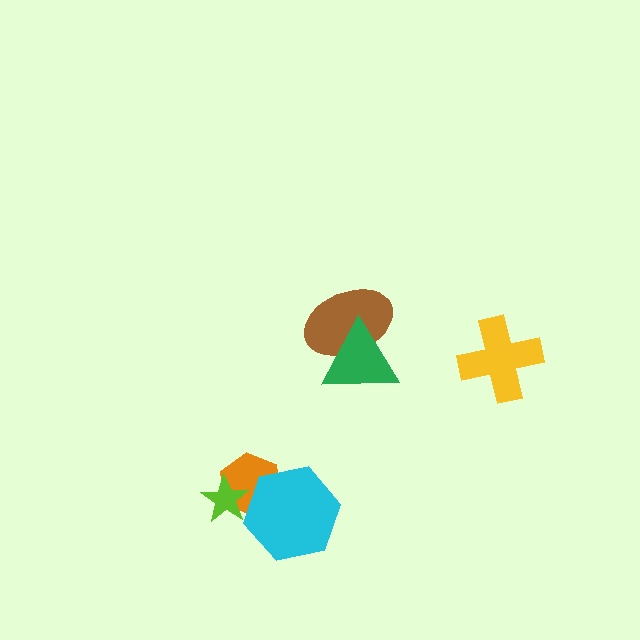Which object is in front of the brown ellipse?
The green triangle is in front of the brown ellipse.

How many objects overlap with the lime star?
1 object overlaps with the lime star.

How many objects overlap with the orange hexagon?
2 objects overlap with the orange hexagon.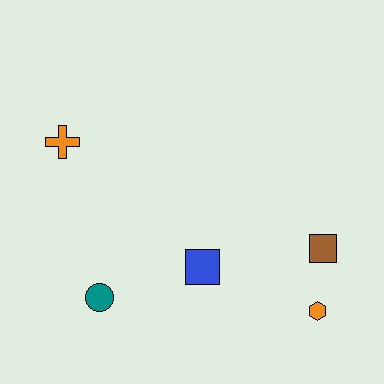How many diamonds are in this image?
There are no diamonds.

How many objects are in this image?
There are 5 objects.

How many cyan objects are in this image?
There are no cyan objects.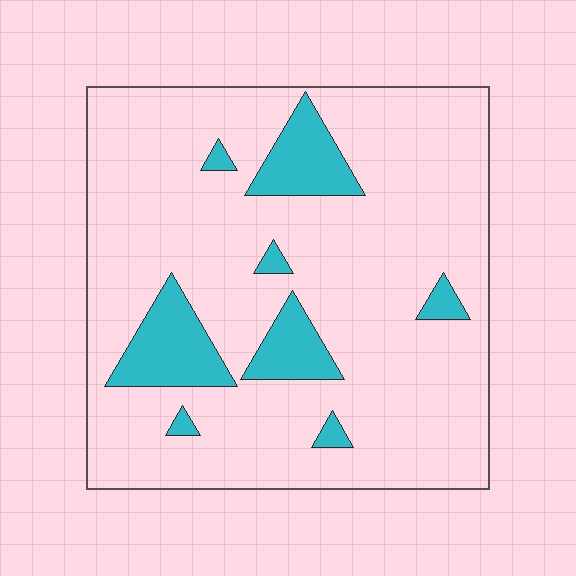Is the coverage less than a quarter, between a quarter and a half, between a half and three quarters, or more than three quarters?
Less than a quarter.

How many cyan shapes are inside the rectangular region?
8.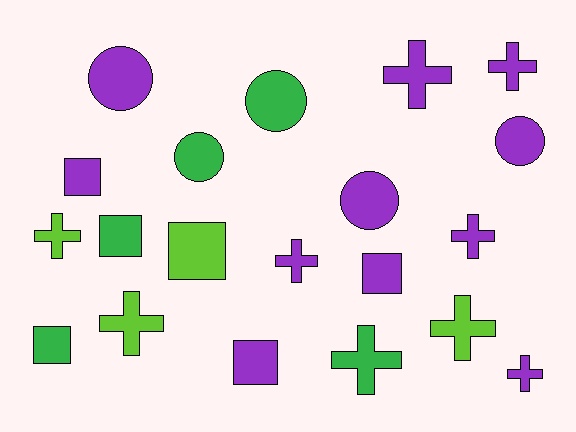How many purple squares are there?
There are 3 purple squares.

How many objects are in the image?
There are 20 objects.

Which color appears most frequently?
Purple, with 11 objects.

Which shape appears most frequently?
Cross, with 9 objects.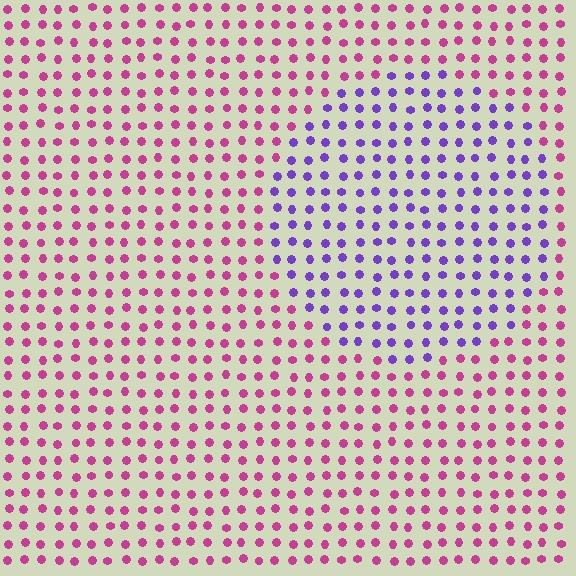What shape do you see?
I see a circle.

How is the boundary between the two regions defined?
The boundary is defined purely by a slight shift in hue (about 56 degrees). Spacing, size, and orientation are identical on both sides.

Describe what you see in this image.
The image is filled with small magenta elements in a uniform arrangement. A circle-shaped region is visible where the elements are tinted to a slightly different hue, forming a subtle color boundary.